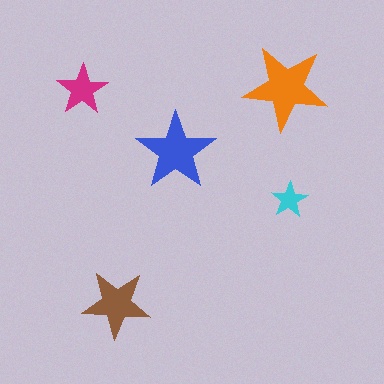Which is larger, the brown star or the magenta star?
The brown one.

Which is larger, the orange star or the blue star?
The orange one.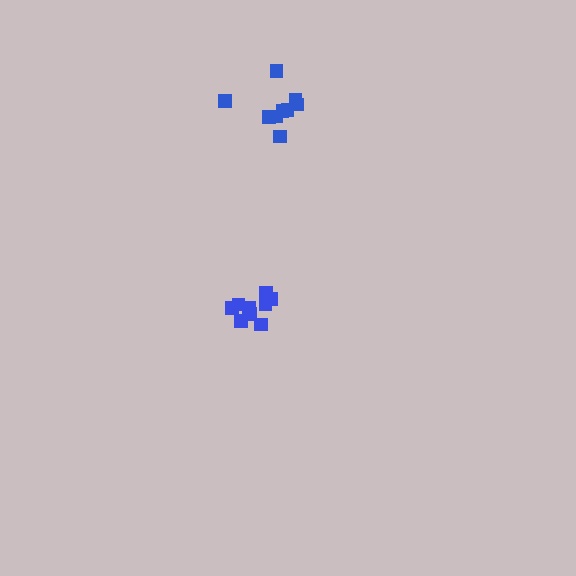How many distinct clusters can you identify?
There are 2 distinct clusters.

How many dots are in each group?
Group 1: 9 dots, Group 2: 9 dots (18 total).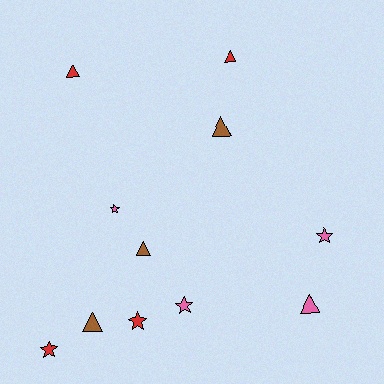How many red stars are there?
There are 2 red stars.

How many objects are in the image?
There are 11 objects.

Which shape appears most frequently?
Triangle, with 6 objects.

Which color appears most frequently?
Pink, with 4 objects.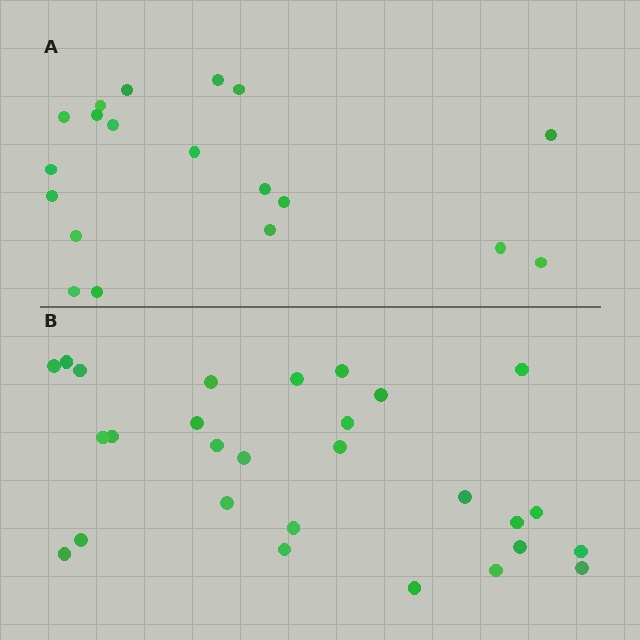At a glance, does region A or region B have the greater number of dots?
Region B (the bottom region) has more dots.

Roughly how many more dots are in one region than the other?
Region B has roughly 8 or so more dots than region A.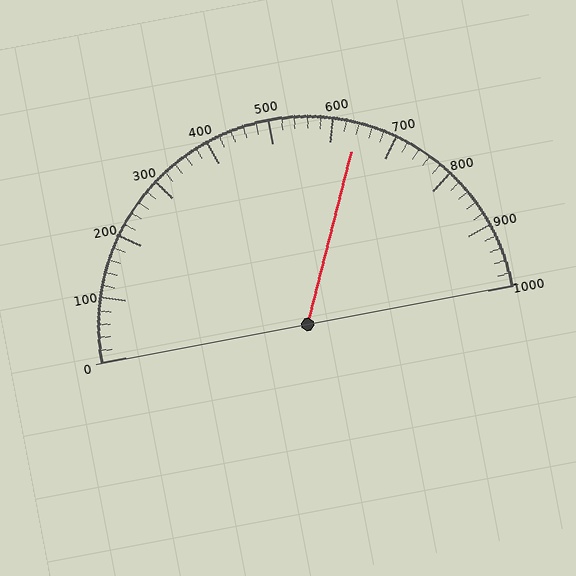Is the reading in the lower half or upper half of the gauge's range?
The reading is in the upper half of the range (0 to 1000).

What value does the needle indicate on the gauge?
The needle indicates approximately 640.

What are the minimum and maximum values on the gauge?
The gauge ranges from 0 to 1000.